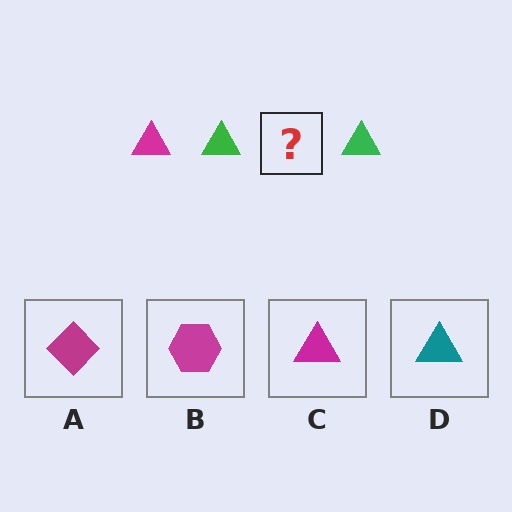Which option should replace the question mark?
Option C.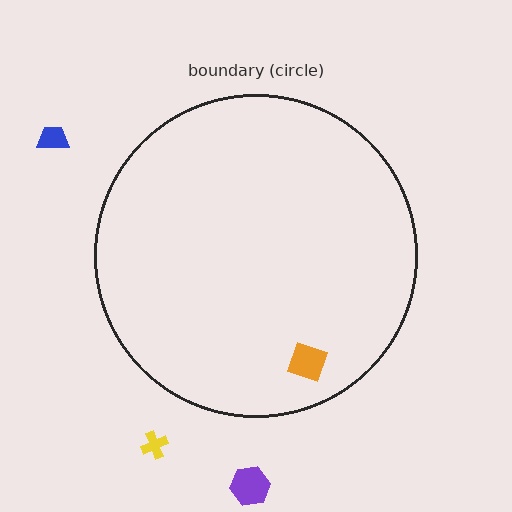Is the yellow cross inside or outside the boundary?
Outside.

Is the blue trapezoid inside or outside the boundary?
Outside.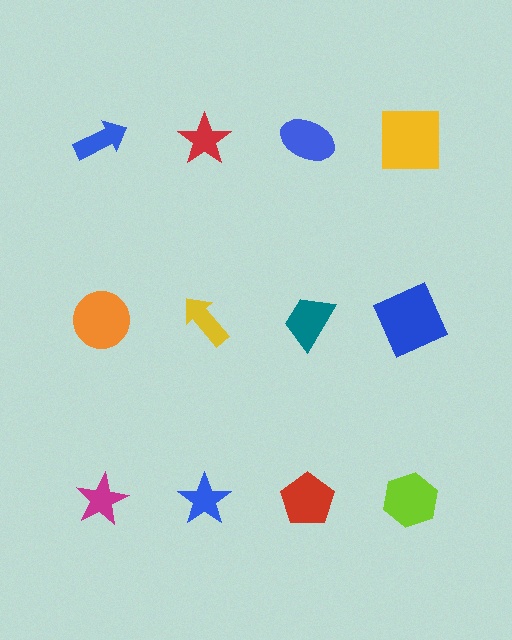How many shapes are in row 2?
4 shapes.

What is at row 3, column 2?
A blue star.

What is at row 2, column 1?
An orange circle.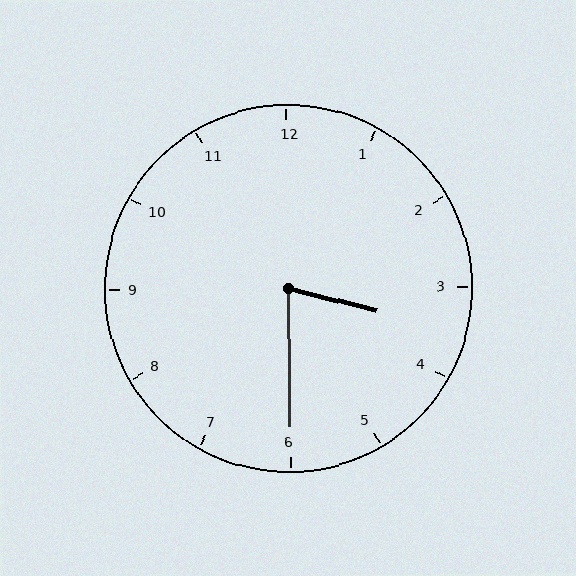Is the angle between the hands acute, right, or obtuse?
It is acute.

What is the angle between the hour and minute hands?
Approximately 75 degrees.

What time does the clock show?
3:30.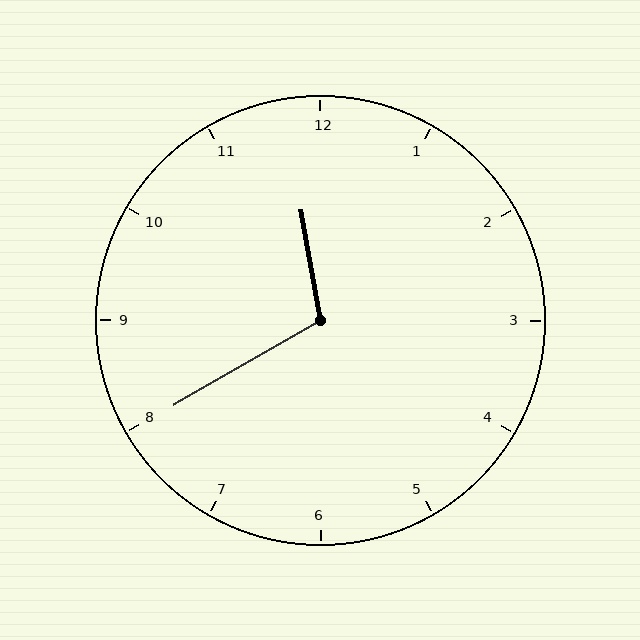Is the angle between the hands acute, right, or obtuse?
It is obtuse.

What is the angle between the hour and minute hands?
Approximately 110 degrees.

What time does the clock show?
11:40.